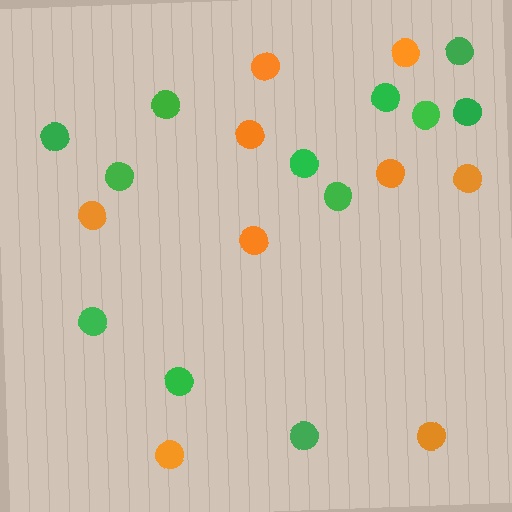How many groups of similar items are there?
There are 2 groups: one group of green circles (12) and one group of orange circles (9).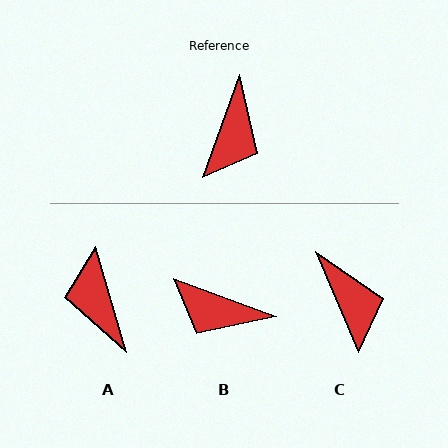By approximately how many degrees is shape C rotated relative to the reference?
Approximately 42 degrees counter-clockwise.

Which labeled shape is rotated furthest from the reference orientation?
A, about 145 degrees away.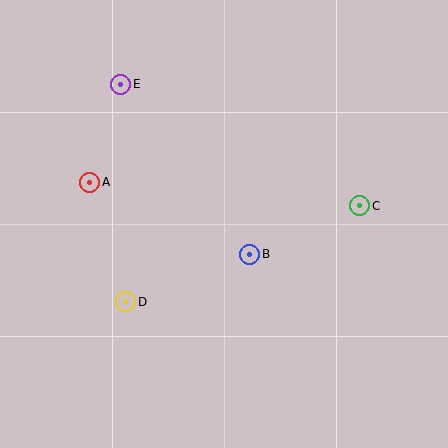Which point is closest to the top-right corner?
Point C is closest to the top-right corner.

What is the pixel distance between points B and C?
The distance between B and C is 120 pixels.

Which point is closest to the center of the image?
Point B at (250, 254) is closest to the center.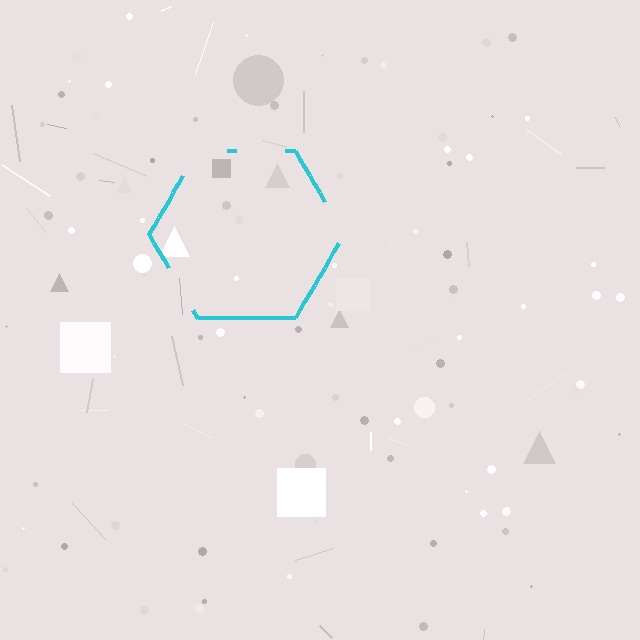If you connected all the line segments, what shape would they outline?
They would outline a hexagon.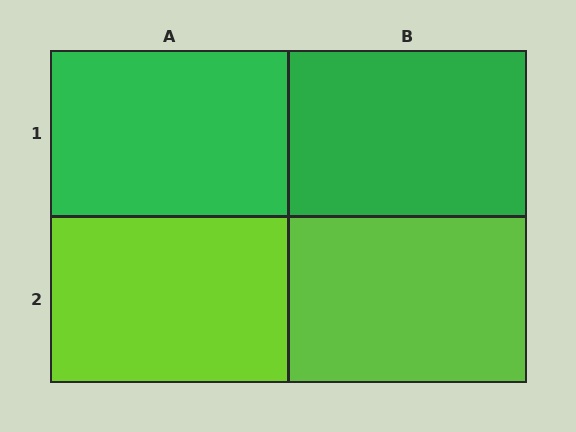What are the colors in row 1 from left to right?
Green, green.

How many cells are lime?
2 cells are lime.